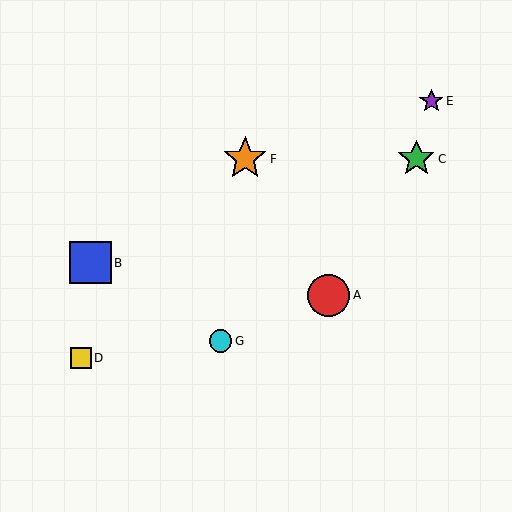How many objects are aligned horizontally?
2 objects (C, F) are aligned horizontally.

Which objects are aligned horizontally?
Objects C, F are aligned horizontally.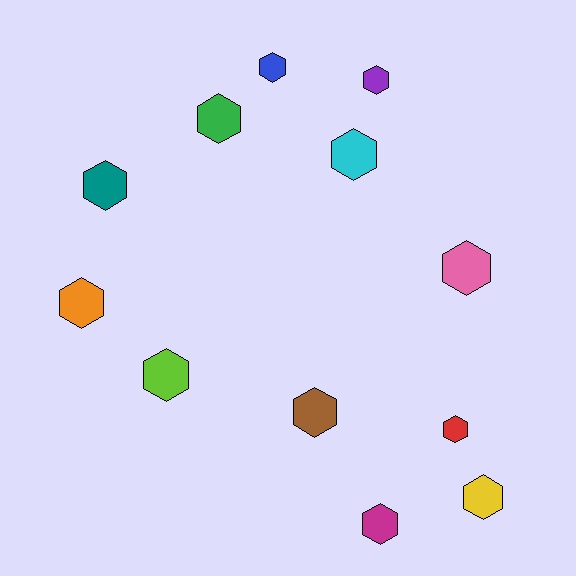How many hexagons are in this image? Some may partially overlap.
There are 12 hexagons.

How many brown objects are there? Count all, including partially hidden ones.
There is 1 brown object.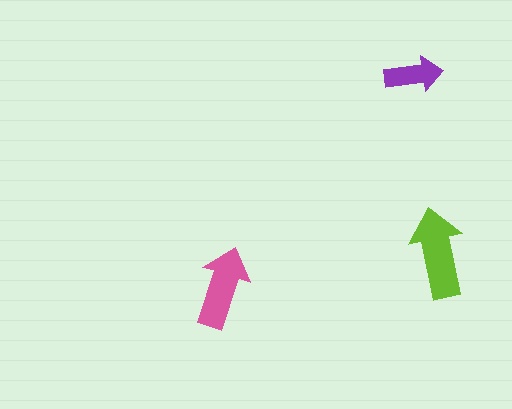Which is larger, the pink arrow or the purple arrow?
The pink one.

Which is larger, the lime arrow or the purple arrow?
The lime one.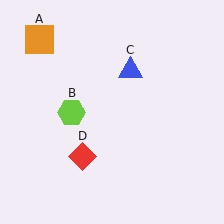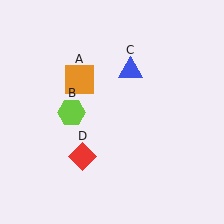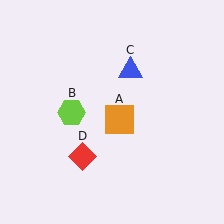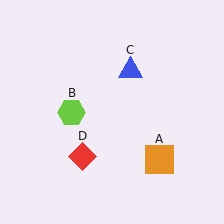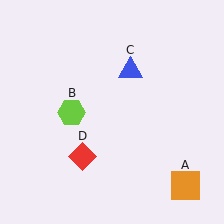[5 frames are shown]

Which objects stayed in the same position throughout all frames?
Lime hexagon (object B) and blue triangle (object C) and red diamond (object D) remained stationary.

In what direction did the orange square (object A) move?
The orange square (object A) moved down and to the right.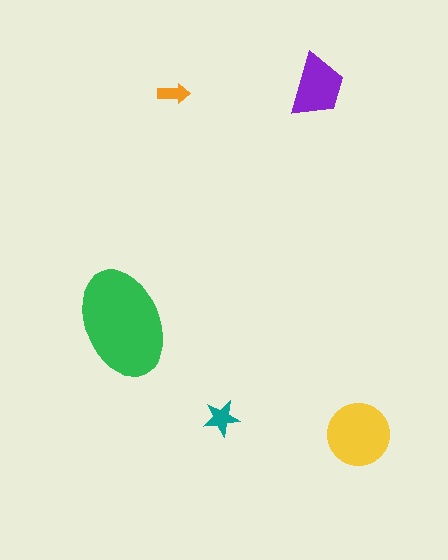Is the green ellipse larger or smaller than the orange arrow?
Larger.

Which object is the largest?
The green ellipse.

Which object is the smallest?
The orange arrow.